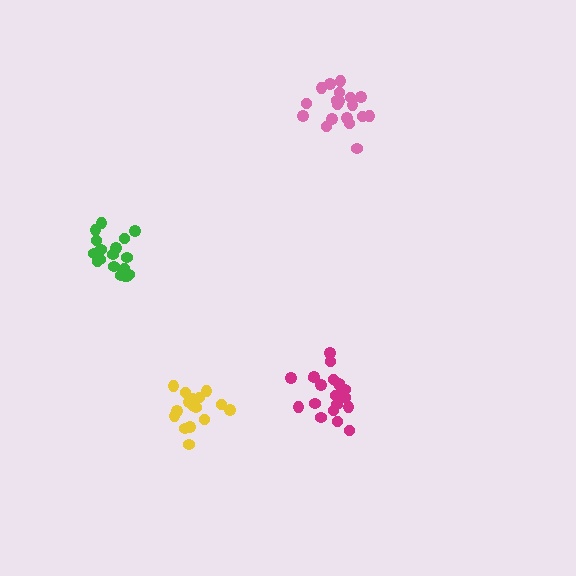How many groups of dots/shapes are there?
There are 4 groups.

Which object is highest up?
The pink cluster is topmost.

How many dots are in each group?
Group 1: 20 dots, Group 2: 16 dots, Group 3: 20 dots, Group 4: 19 dots (75 total).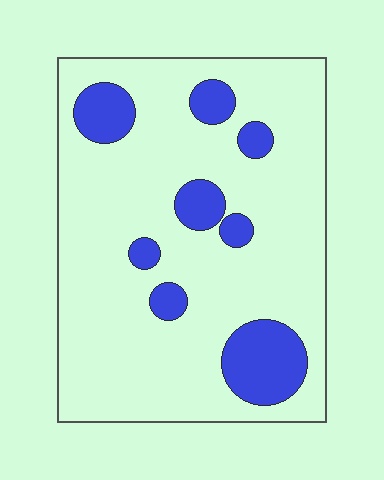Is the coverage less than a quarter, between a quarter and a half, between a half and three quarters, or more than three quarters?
Less than a quarter.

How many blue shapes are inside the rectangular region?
8.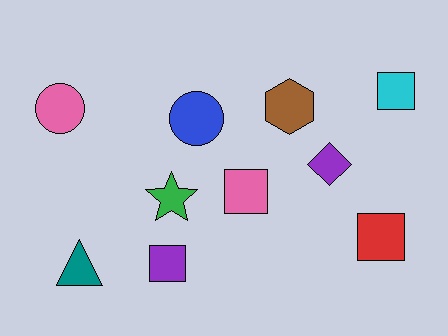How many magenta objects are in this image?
There are no magenta objects.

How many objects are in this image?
There are 10 objects.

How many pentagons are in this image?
There are no pentagons.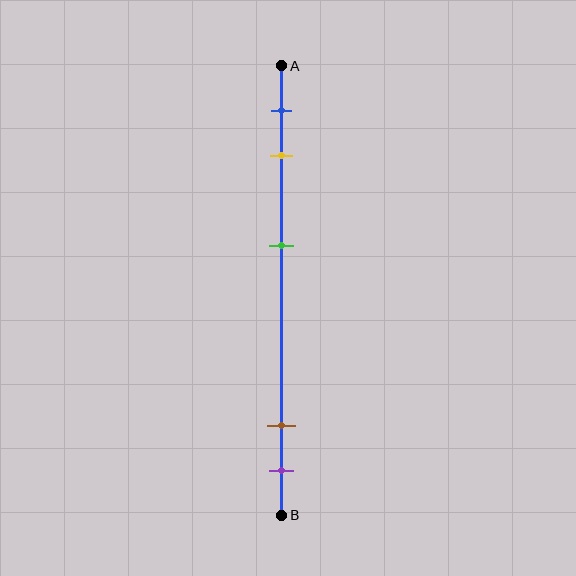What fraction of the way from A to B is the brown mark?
The brown mark is approximately 80% (0.8) of the way from A to B.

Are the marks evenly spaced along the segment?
No, the marks are not evenly spaced.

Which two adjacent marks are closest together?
The brown and purple marks are the closest adjacent pair.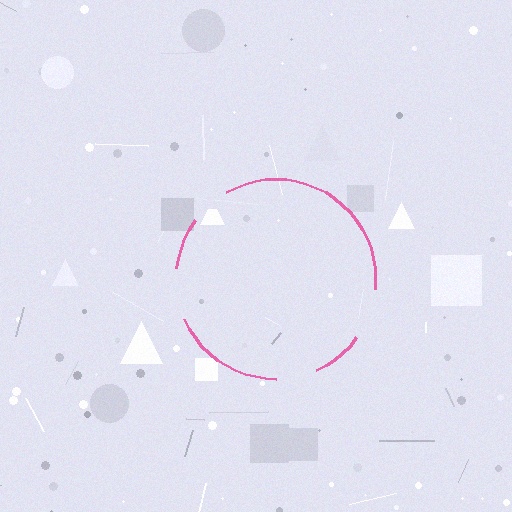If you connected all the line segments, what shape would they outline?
They would outline a circle.